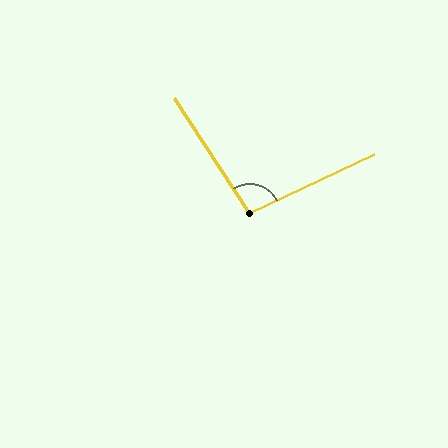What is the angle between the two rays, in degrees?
Approximately 97 degrees.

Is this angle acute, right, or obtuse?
It is obtuse.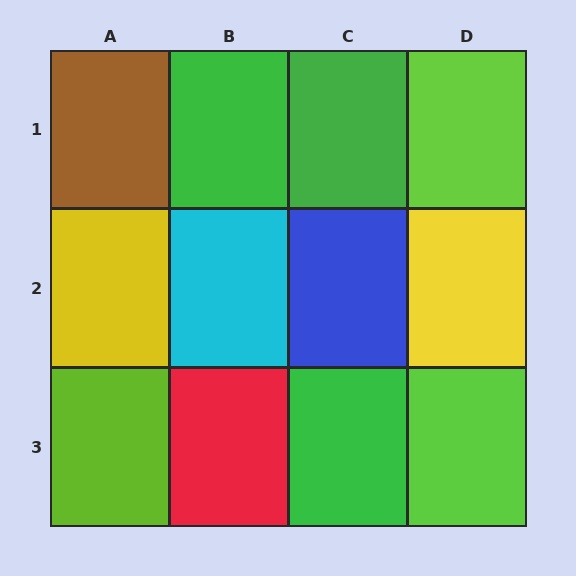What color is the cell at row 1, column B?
Green.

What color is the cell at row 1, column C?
Green.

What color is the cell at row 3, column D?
Lime.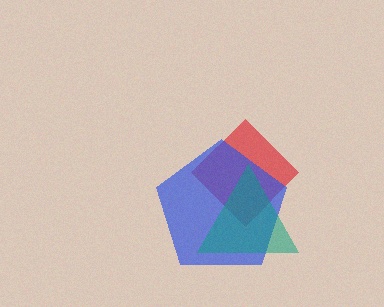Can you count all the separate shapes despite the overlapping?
Yes, there are 3 separate shapes.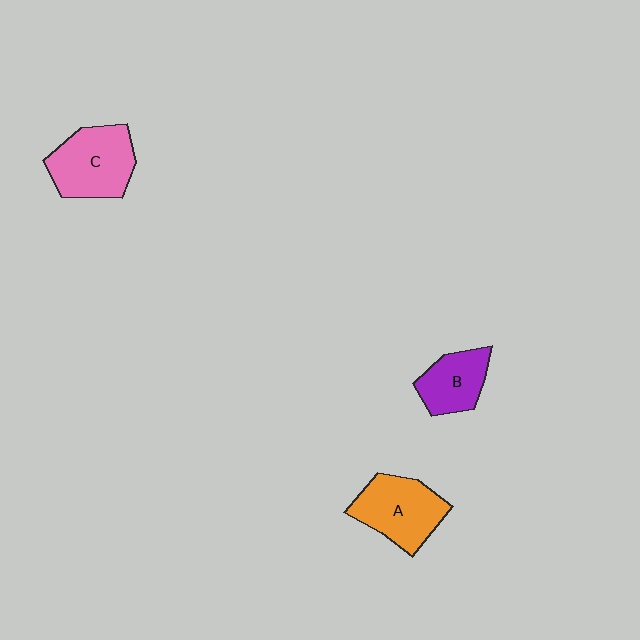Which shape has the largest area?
Shape C (pink).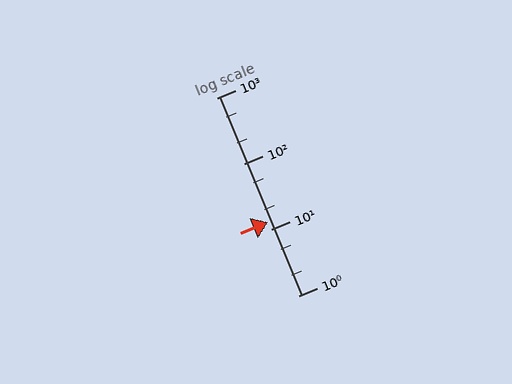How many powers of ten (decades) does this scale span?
The scale spans 3 decades, from 1 to 1000.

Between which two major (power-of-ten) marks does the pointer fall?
The pointer is between 10 and 100.